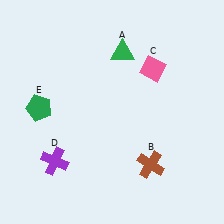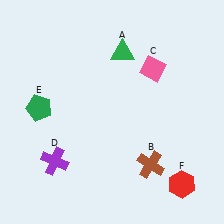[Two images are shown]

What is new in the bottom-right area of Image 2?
A red hexagon (F) was added in the bottom-right area of Image 2.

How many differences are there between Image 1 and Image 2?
There is 1 difference between the two images.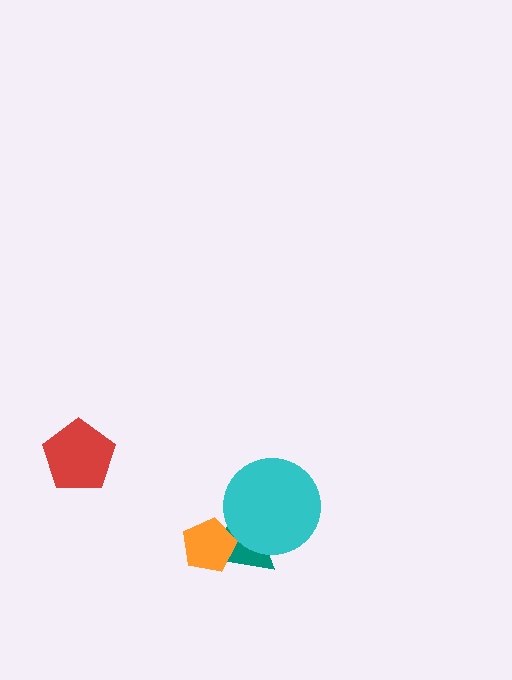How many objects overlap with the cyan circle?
1 object overlaps with the cyan circle.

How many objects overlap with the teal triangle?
2 objects overlap with the teal triangle.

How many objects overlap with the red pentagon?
0 objects overlap with the red pentagon.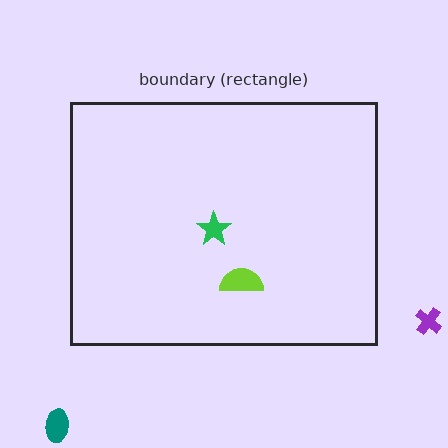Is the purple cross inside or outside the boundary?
Outside.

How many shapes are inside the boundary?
2 inside, 2 outside.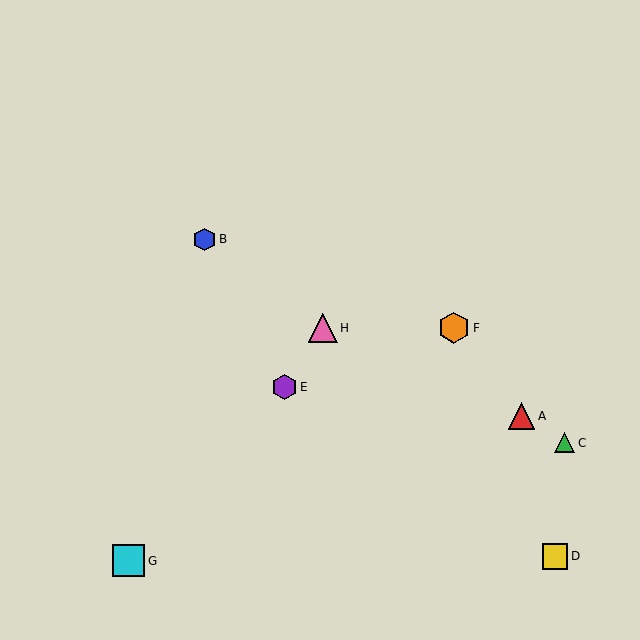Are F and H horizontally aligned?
Yes, both are at y≈328.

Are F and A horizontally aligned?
No, F is at y≈328 and A is at y≈416.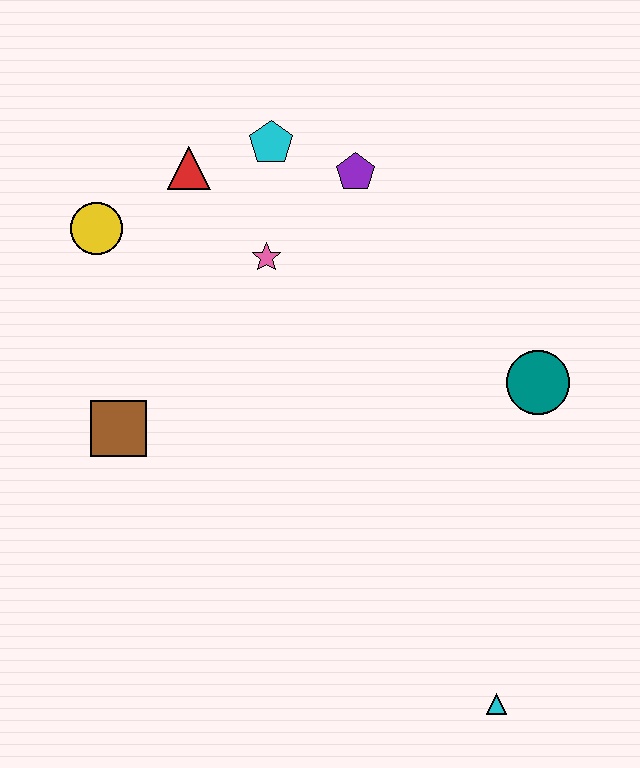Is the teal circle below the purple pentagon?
Yes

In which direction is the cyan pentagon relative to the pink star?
The cyan pentagon is above the pink star.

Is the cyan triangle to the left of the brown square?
No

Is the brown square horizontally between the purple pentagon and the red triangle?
No